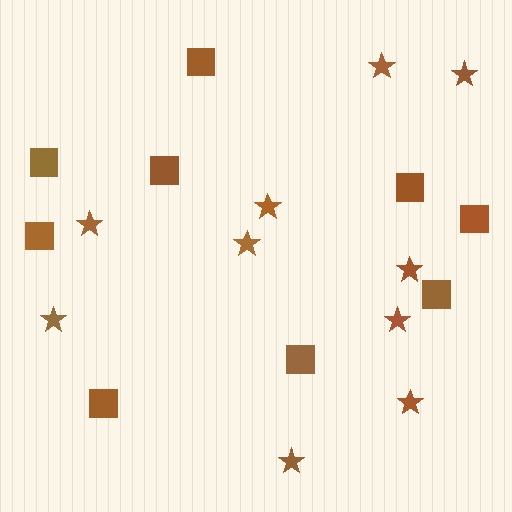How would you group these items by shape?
There are 2 groups: one group of squares (9) and one group of stars (10).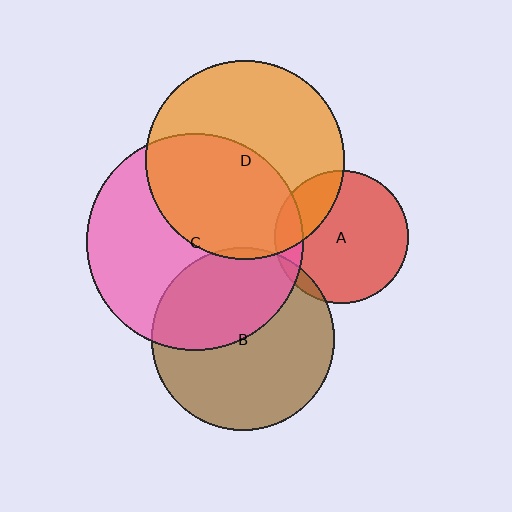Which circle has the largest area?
Circle C (pink).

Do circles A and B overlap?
Yes.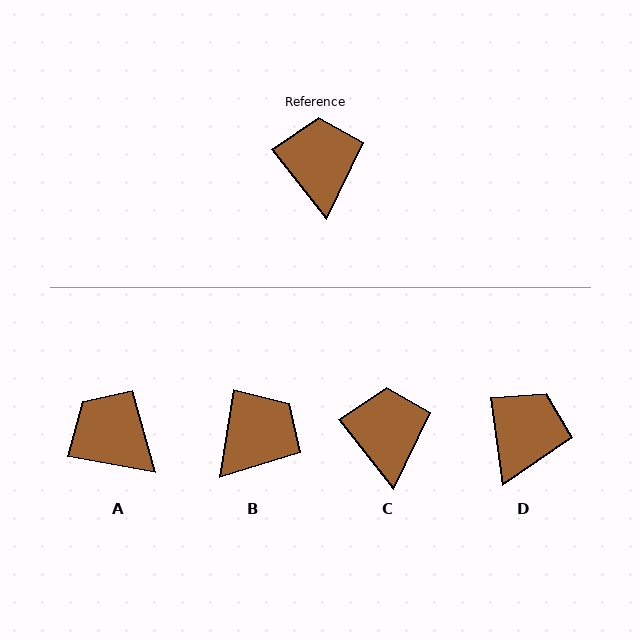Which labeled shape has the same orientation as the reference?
C.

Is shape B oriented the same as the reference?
No, it is off by about 47 degrees.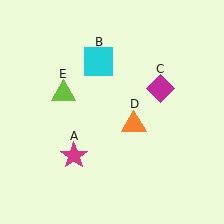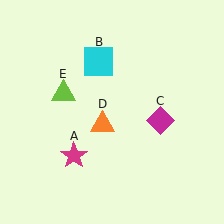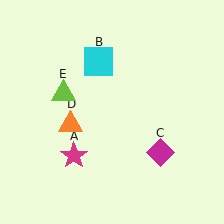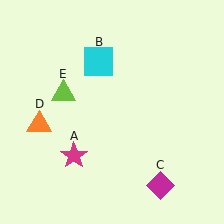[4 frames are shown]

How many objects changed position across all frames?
2 objects changed position: magenta diamond (object C), orange triangle (object D).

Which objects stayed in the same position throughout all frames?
Magenta star (object A) and cyan square (object B) and lime triangle (object E) remained stationary.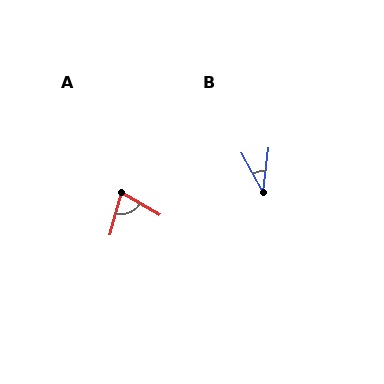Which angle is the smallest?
B, at approximately 36 degrees.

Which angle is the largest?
A, at approximately 75 degrees.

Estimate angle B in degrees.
Approximately 36 degrees.